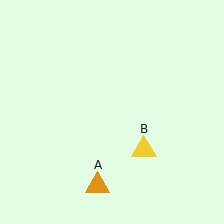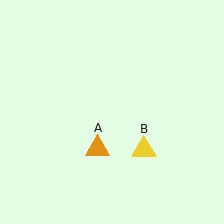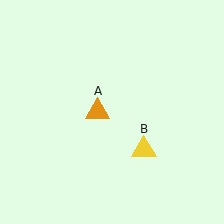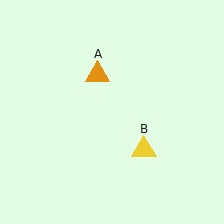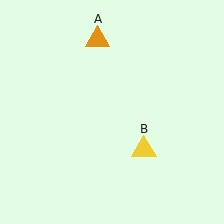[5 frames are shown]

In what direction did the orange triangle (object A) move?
The orange triangle (object A) moved up.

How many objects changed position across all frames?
1 object changed position: orange triangle (object A).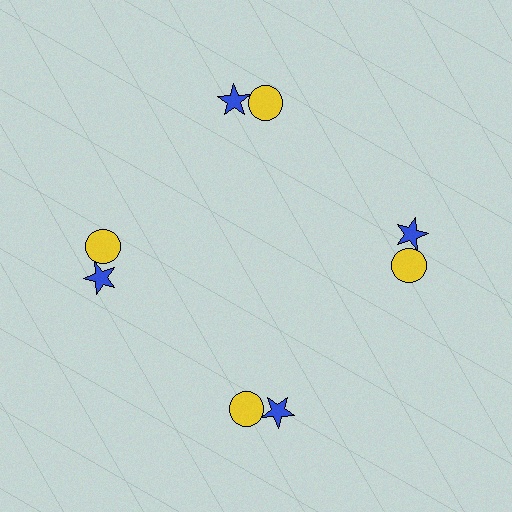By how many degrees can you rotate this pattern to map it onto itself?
The pattern maps onto itself every 90 degrees of rotation.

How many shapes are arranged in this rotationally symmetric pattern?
There are 8 shapes, arranged in 4 groups of 2.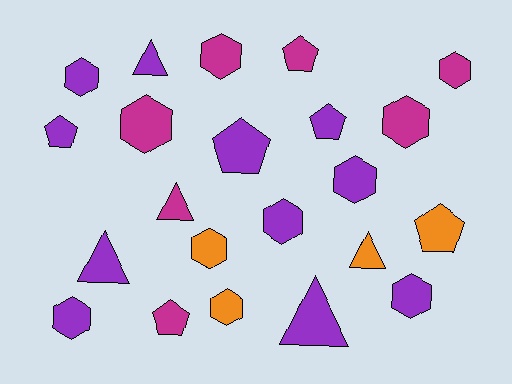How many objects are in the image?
There are 22 objects.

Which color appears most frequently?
Purple, with 11 objects.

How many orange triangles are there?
There is 1 orange triangle.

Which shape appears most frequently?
Hexagon, with 11 objects.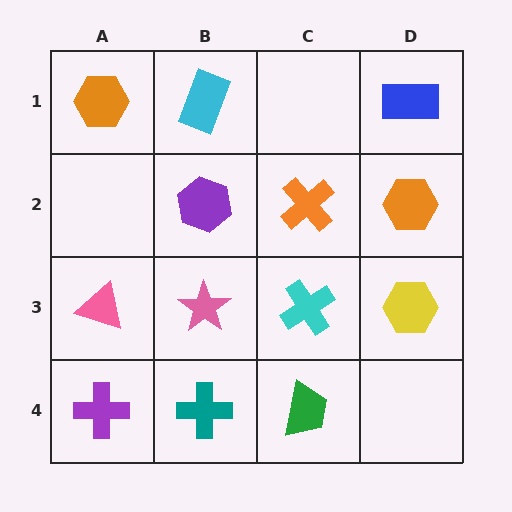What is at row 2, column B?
A purple hexagon.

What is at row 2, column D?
An orange hexagon.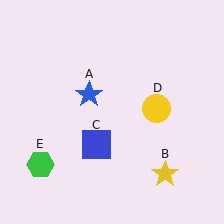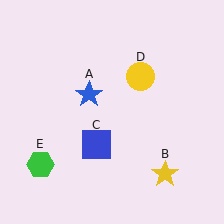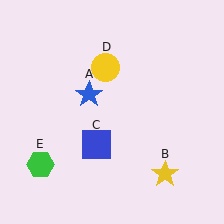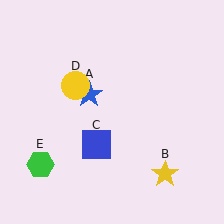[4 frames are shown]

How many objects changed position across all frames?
1 object changed position: yellow circle (object D).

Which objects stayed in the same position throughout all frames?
Blue star (object A) and yellow star (object B) and blue square (object C) and green hexagon (object E) remained stationary.